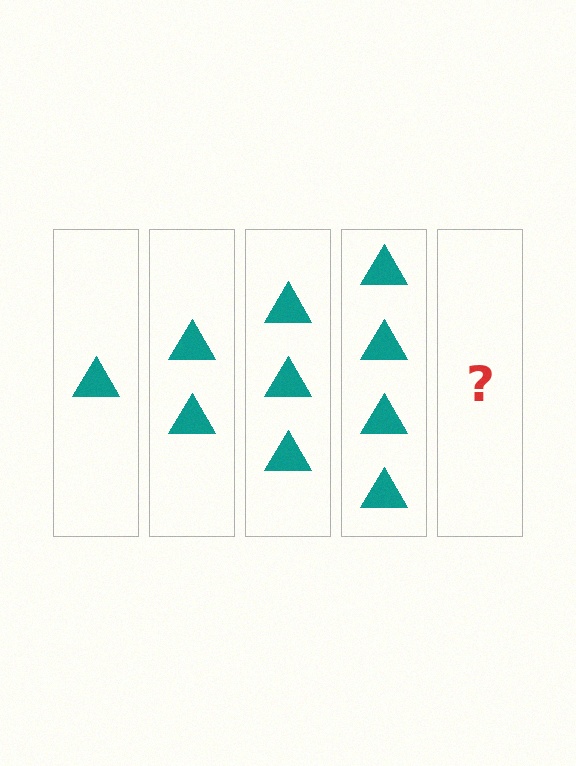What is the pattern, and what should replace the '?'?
The pattern is that each step adds one more triangle. The '?' should be 5 triangles.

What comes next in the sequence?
The next element should be 5 triangles.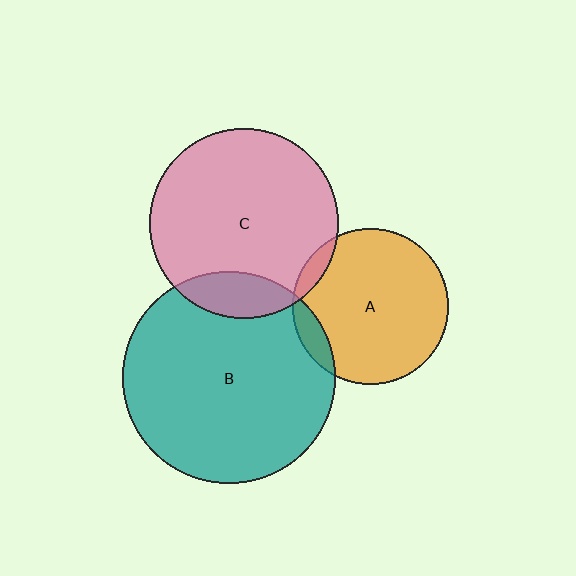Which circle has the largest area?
Circle B (teal).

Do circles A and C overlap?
Yes.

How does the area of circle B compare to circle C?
Approximately 1.3 times.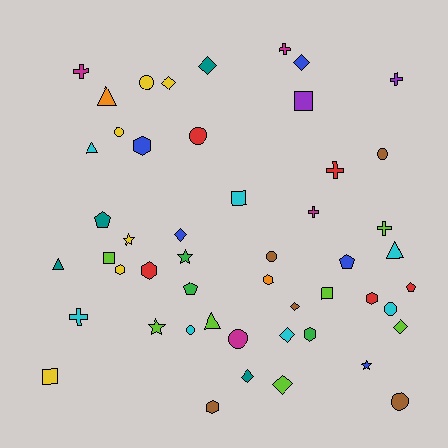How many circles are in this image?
There are 9 circles.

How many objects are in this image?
There are 50 objects.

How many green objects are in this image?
There are 3 green objects.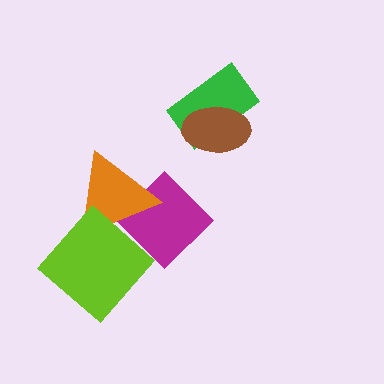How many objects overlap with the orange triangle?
2 objects overlap with the orange triangle.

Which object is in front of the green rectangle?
The brown ellipse is in front of the green rectangle.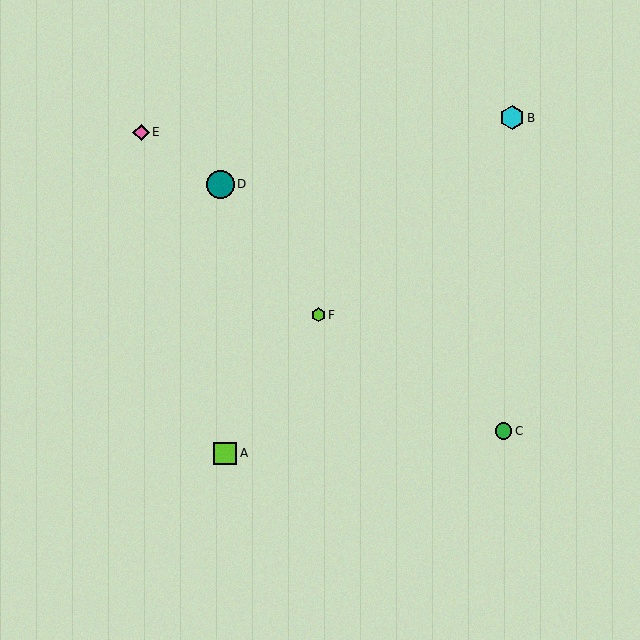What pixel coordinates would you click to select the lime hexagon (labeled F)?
Click at (318, 315) to select the lime hexagon F.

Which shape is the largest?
The teal circle (labeled D) is the largest.